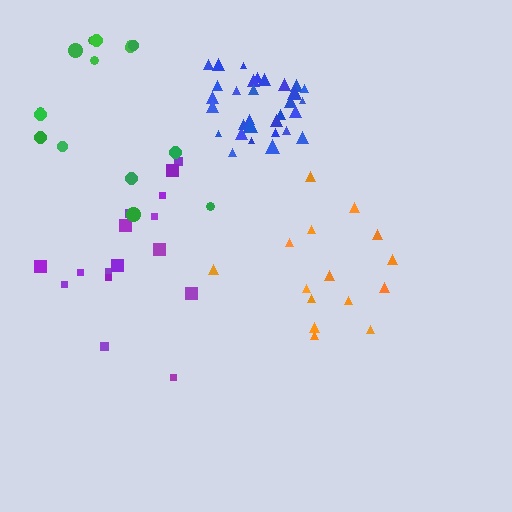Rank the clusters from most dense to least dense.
blue, purple, orange, green.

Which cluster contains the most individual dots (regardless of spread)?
Blue (31).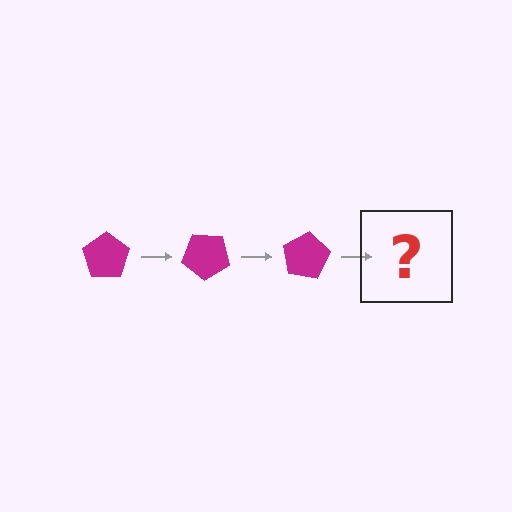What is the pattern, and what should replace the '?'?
The pattern is that the pentagon rotates 40 degrees each step. The '?' should be a magenta pentagon rotated 120 degrees.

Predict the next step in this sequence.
The next step is a magenta pentagon rotated 120 degrees.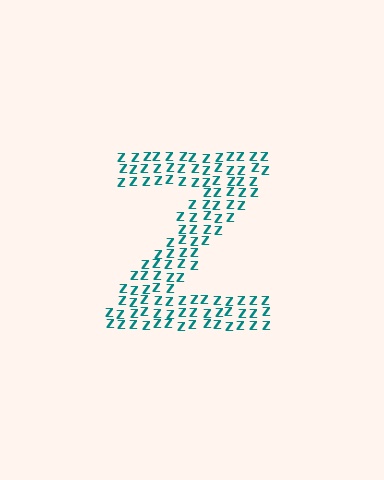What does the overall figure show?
The overall figure shows the letter Z.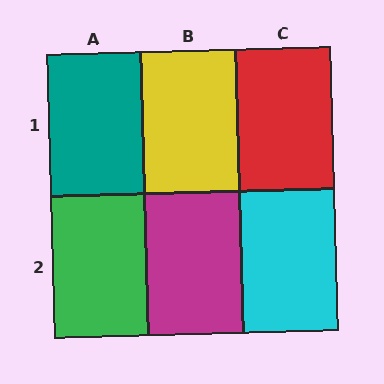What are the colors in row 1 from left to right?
Teal, yellow, red.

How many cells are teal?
1 cell is teal.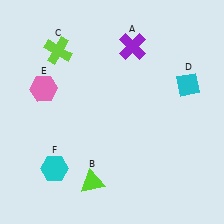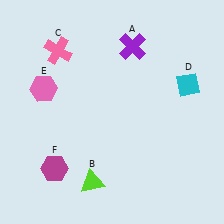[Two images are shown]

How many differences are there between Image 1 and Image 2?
There are 2 differences between the two images.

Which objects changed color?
C changed from lime to pink. F changed from cyan to magenta.